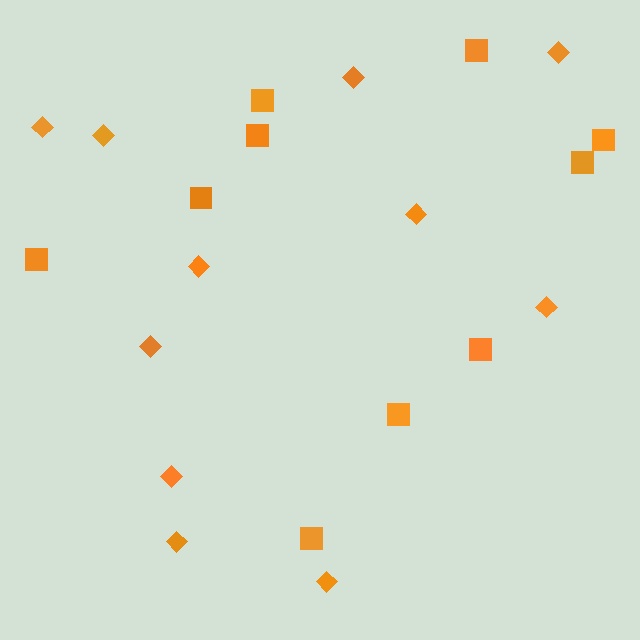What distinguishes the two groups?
There are 2 groups: one group of squares (10) and one group of diamonds (11).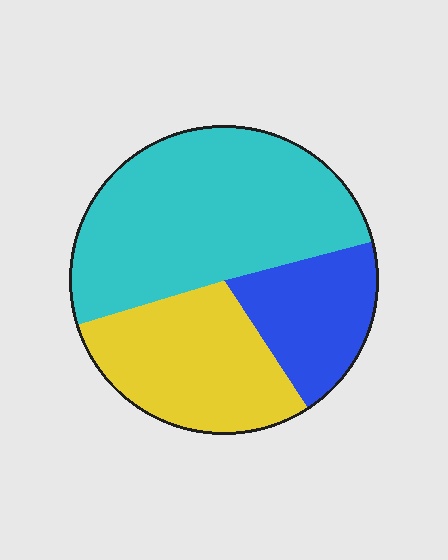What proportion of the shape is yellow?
Yellow takes up between a quarter and a half of the shape.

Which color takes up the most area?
Cyan, at roughly 50%.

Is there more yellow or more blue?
Yellow.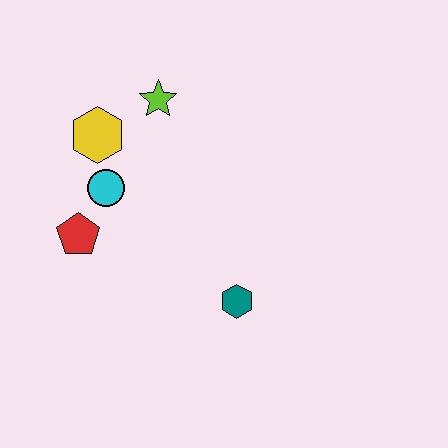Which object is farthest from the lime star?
The teal hexagon is farthest from the lime star.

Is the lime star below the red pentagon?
No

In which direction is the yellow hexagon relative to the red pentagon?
The yellow hexagon is above the red pentagon.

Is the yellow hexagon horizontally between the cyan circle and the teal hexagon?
No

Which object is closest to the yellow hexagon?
The cyan circle is closest to the yellow hexagon.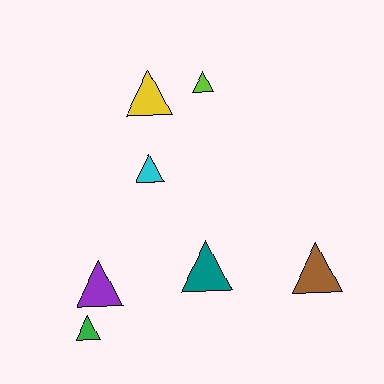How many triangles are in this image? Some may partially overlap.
There are 7 triangles.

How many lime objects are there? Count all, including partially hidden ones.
There is 1 lime object.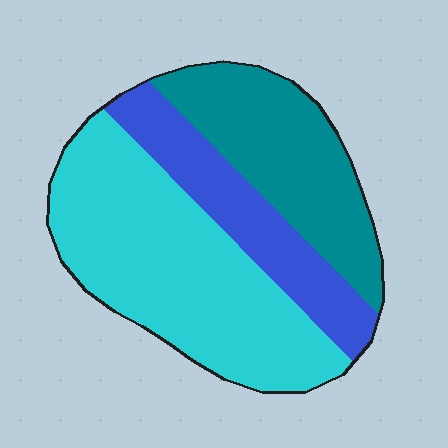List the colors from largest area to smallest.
From largest to smallest: cyan, teal, blue.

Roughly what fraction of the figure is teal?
Teal covers around 30% of the figure.